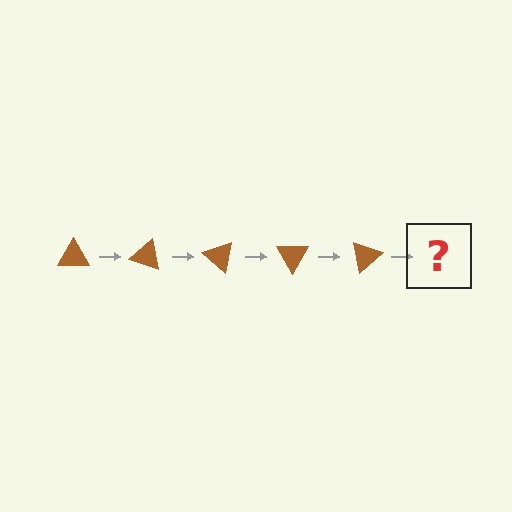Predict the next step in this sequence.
The next step is a brown triangle rotated 100 degrees.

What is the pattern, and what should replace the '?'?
The pattern is that the triangle rotates 20 degrees each step. The '?' should be a brown triangle rotated 100 degrees.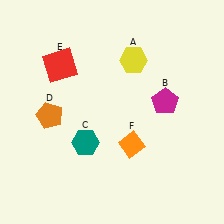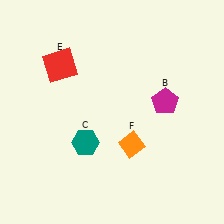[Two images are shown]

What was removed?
The yellow hexagon (A), the orange pentagon (D) were removed in Image 2.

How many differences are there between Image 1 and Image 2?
There are 2 differences between the two images.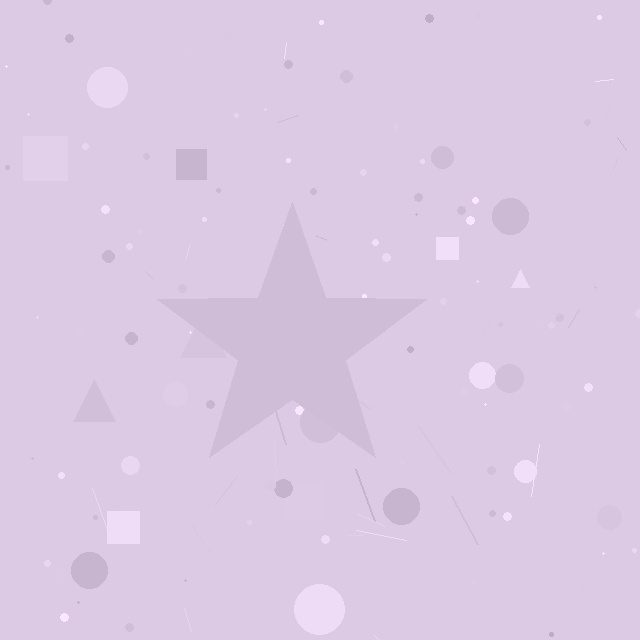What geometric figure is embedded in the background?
A star is embedded in the background.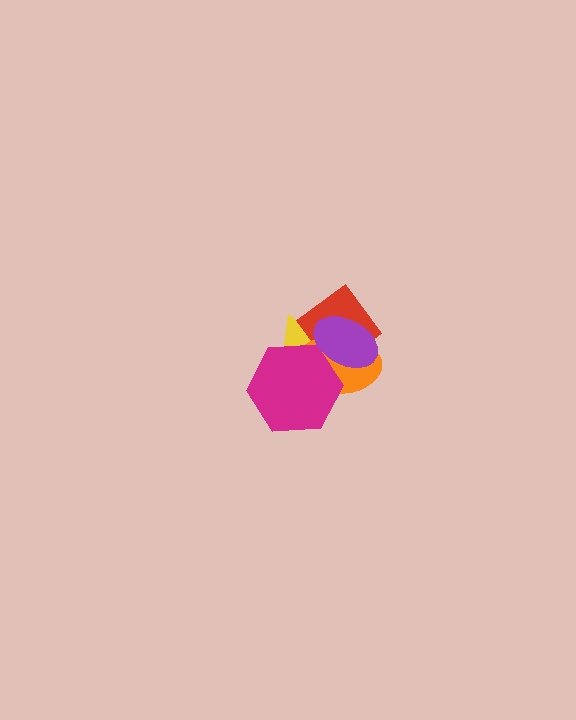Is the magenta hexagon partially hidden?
Yes, it is partially covered by another shape.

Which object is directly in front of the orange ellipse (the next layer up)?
The magenta hexagon is directly in front of the orange ellipse.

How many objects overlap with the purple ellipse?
4 objects overlap with the purple ellipse.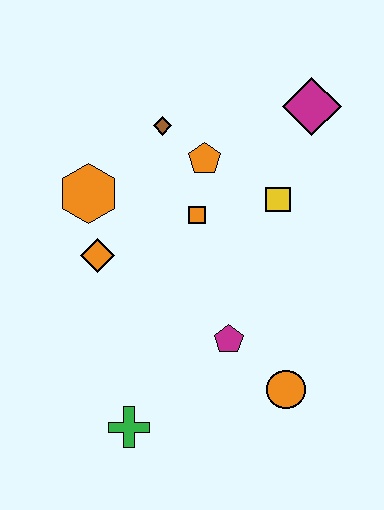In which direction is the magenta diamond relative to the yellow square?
The magenta diamond is above the yellow square.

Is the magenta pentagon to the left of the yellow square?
Yes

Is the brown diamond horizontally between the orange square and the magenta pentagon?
No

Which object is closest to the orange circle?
The magenta pentagon is closest to the orange circle.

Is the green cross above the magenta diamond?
No